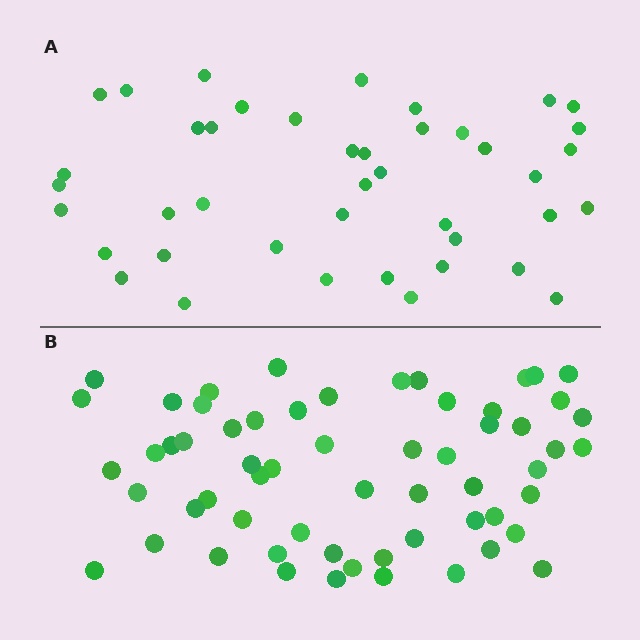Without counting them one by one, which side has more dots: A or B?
Region B (the bottom region) has more dots.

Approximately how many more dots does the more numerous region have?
Region B has approximately 20 more dots than region A.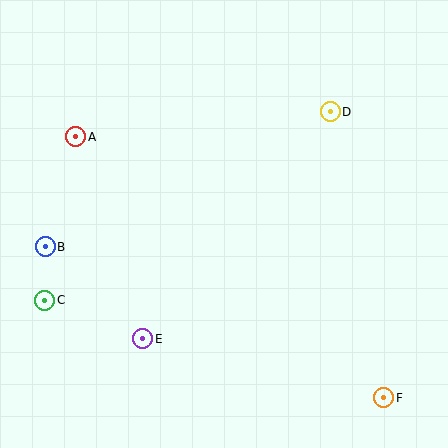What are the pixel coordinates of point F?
Point F is at (384, 398).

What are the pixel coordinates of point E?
Point E is at (143, 339).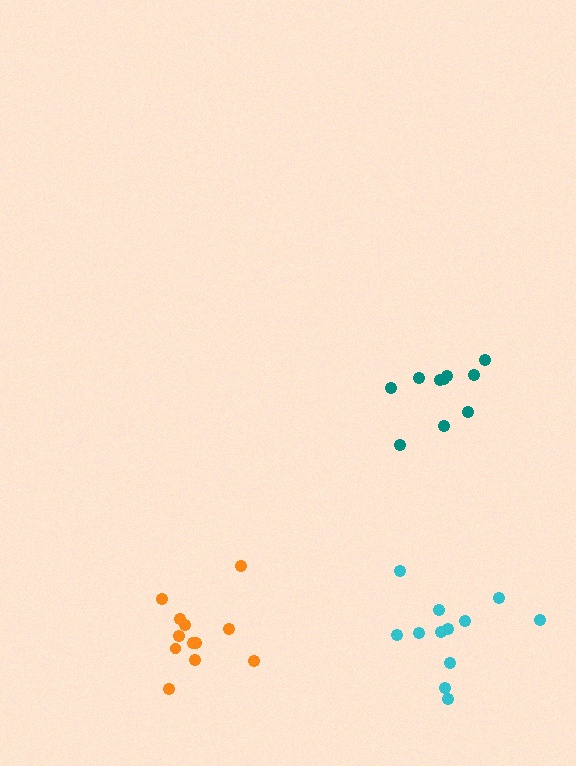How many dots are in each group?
Group 1: 10 dots, Group 2: 12 dots, Group 3: 12 dots (34 total).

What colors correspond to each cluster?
The clusters are colored: teal, orange, cyan.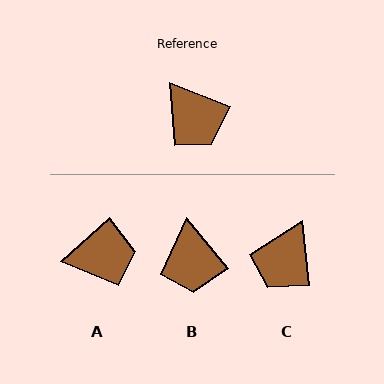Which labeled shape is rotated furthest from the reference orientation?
A, about 63 degrees away.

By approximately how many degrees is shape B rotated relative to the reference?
Approximately 29 degrees clockwise.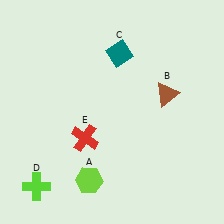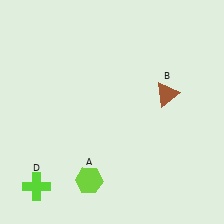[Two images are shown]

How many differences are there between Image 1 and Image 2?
There are 2 differences between the two images.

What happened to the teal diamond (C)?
The teal diamond (C) was removed in Image 2. It was in the top-right area of Image 1.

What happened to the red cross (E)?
The red cross (E) was removed in Image 2. It was in the bottom-left area of Image 1.